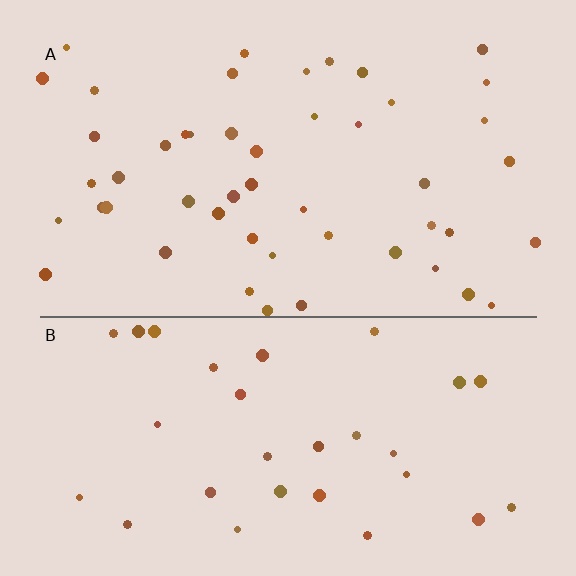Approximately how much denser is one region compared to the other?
Approximately 1.5× — region A over region B.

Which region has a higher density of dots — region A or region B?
A (the top).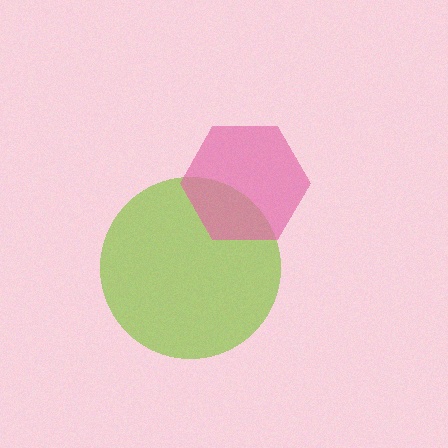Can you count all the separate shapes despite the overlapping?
Yes, there are 2 separate shapes.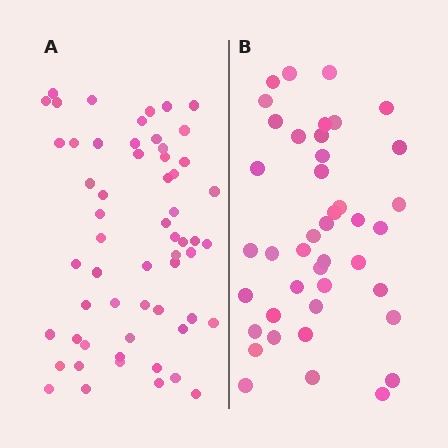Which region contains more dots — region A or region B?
Region A (the left region) has more dots.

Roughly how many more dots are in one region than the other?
Region A has approximately 15 more dots than region B.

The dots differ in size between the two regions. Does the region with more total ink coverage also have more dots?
No. Region B has more total ink coverage because its dots are larger, but region A actually contains more individual dots. Total area can be misleading — the number of items is what matters here.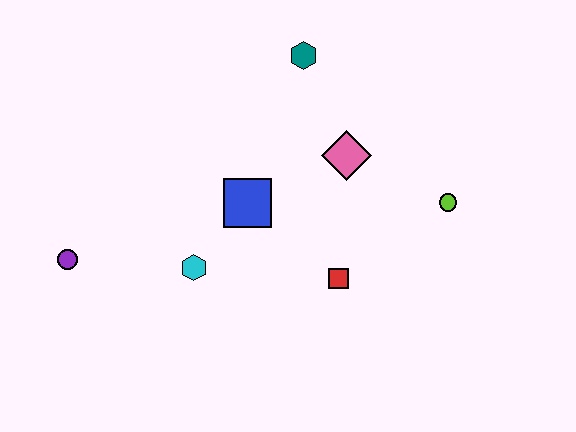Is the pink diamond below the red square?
No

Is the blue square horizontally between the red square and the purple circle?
Yes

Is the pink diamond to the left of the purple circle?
No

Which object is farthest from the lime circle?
The purple circle is farthest from the lime circle.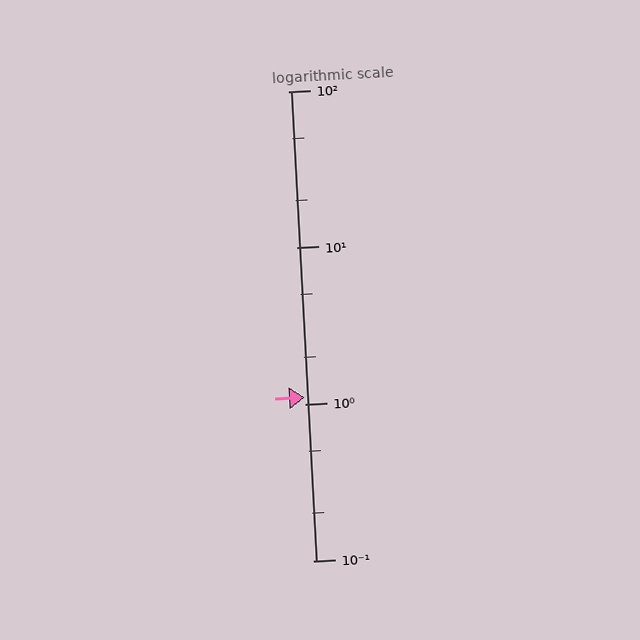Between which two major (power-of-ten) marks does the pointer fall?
The pointer is between 1 and 10.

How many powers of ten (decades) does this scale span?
The scale spans 3 decades, from 0.1 to 100.